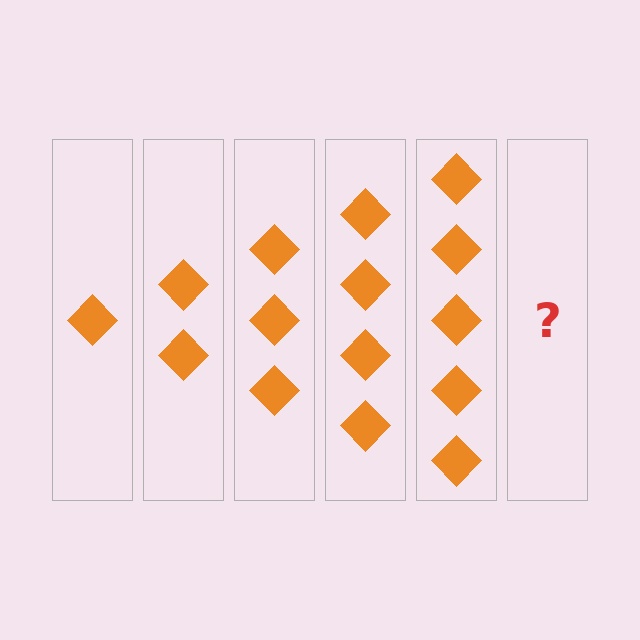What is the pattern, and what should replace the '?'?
The pattern is that each step adds one more diamond. The '?' should be 6 diamonds.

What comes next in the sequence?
The next element should be 6 diamonds.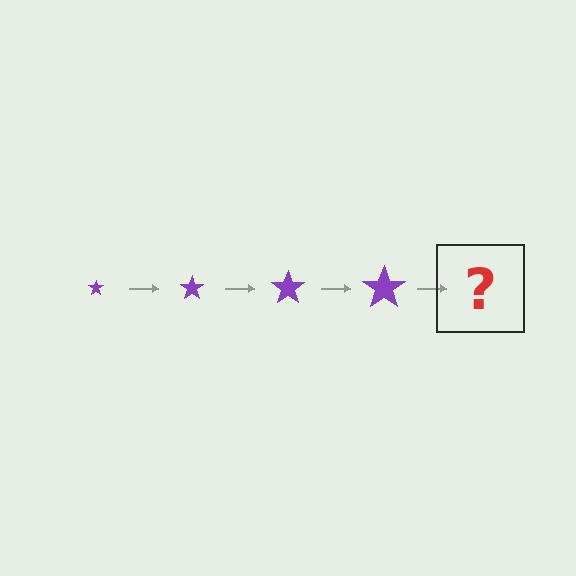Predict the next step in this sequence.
The next step is a purple star, larger than the previous one.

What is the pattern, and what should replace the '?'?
The pattern is that the star gets progressively larger each step. The '?' should be a purple star, larger than the previous one.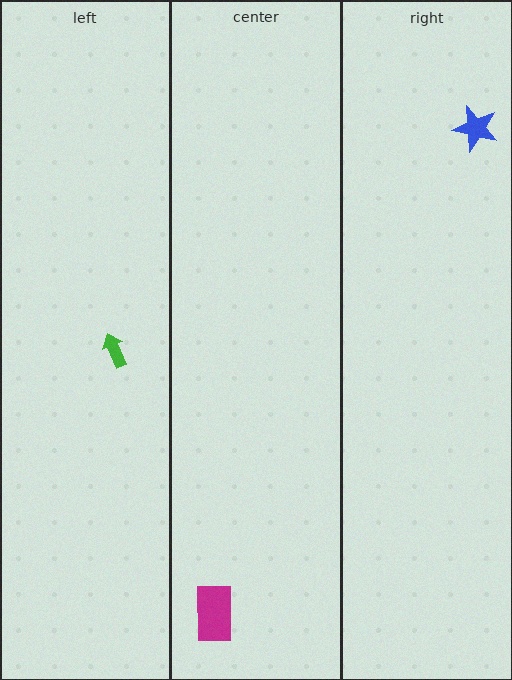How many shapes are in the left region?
1.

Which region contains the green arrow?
The left region.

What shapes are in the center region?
The magenta rectangle.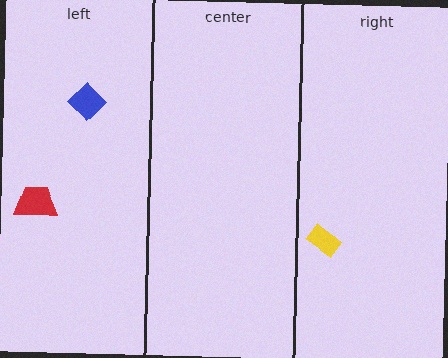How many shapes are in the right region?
1.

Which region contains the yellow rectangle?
The right region.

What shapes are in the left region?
The red trapezoid, the blue diamond.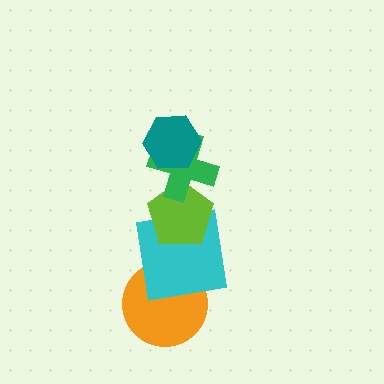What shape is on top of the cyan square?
The lime pentagon is on top of the cyan square.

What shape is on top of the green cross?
The teal hexagon is on top of the green cross.